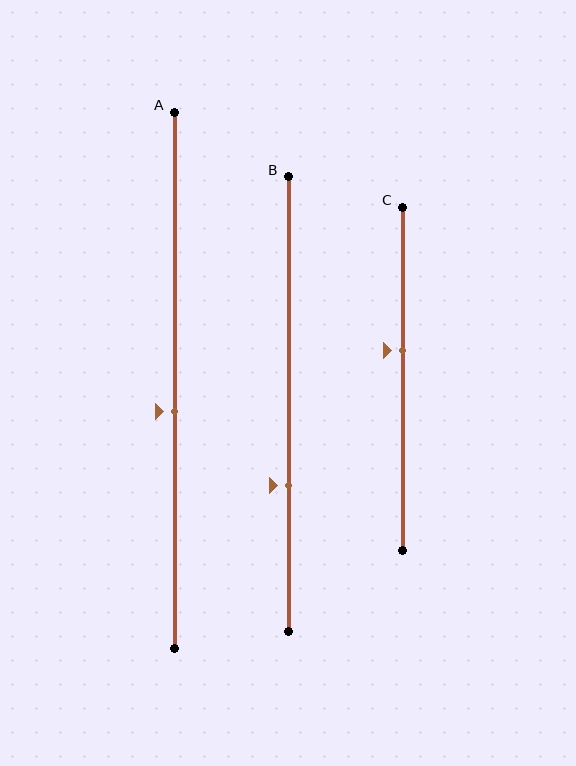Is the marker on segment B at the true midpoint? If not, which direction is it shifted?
No, the marker on segment B is shifted downward by about 18% of the segment length.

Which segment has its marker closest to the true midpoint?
Segment A has its marker closest to the true midpoint.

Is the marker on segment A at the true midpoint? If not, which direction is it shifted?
No, the marker on segment A is shifted downward by about 6% of the segment length.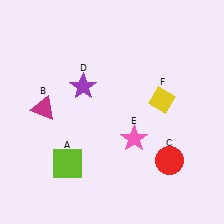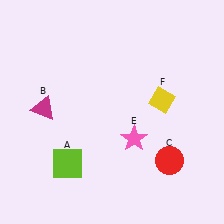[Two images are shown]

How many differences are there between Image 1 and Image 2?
There is 1 difference between the two images.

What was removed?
The purple star (D) was removed in Image 2.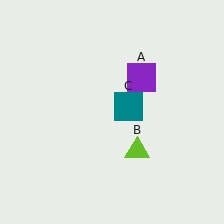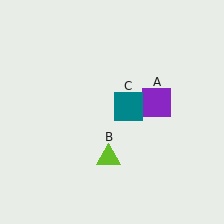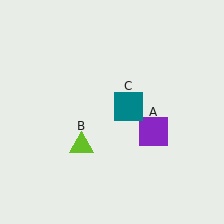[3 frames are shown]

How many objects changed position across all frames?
2 objects changed position: purple square (object A), lime triangle (object B).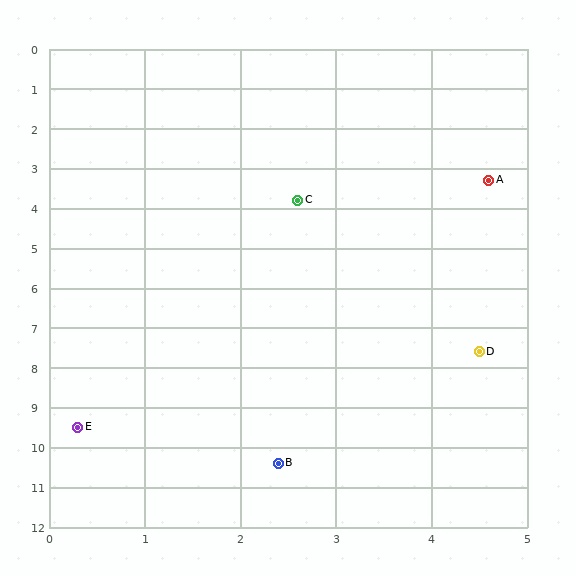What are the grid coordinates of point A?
Point A is at approximately (4.6, 3.3).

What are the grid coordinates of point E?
Point E is at approximately (0.3, 9.5).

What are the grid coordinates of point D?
Point D is at approximately (4.5, 7.6).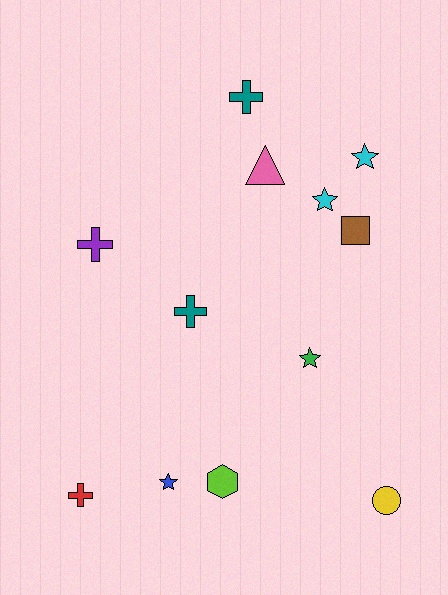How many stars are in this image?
There are 4 stars.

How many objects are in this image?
There are 12 objects.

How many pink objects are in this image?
There is 1 pink object.